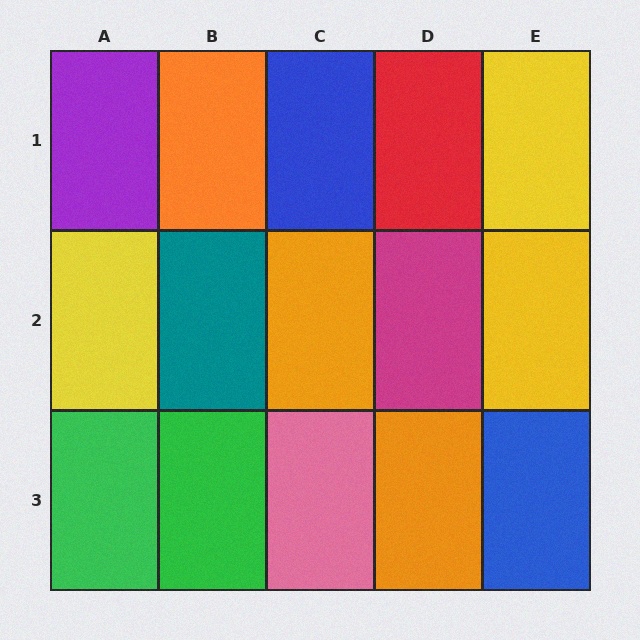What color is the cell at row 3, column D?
Orange.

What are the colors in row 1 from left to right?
Purple, orange, blue, red, yellow.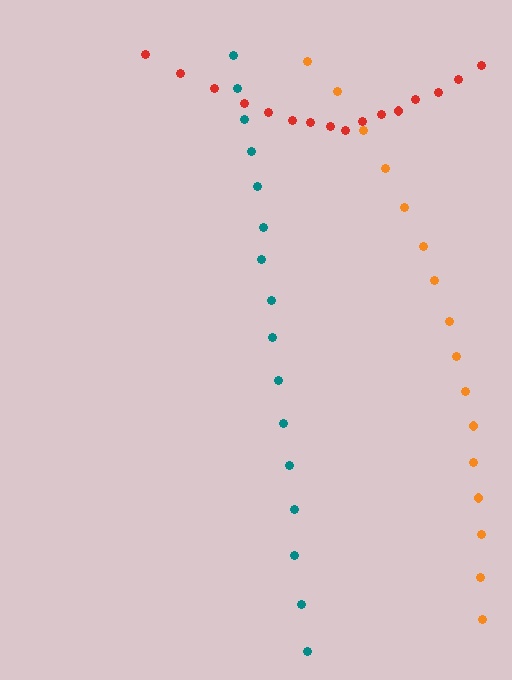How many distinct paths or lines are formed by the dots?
There are 3 distinct paths.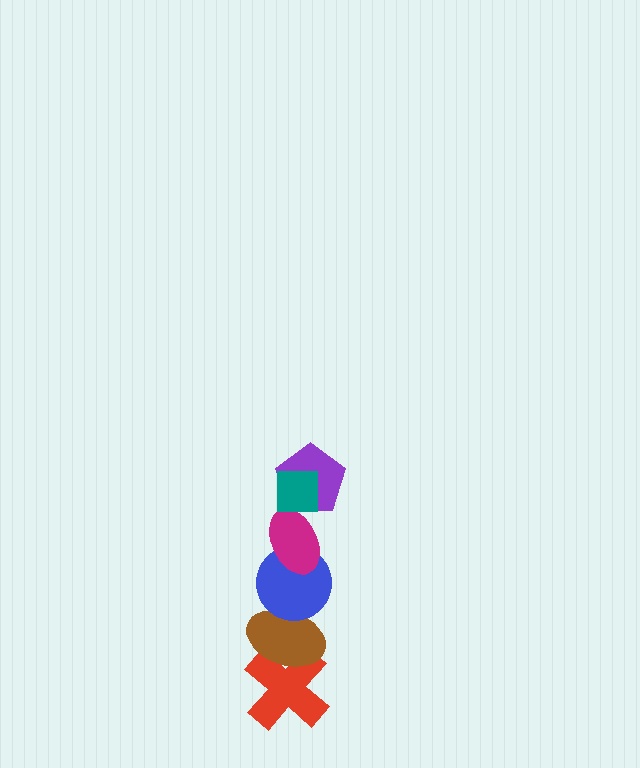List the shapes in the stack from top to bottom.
From top to bottom: the teal square, the purple pentagon, the magenta ellipse, the blue circle, the brown ellipse, the red cross.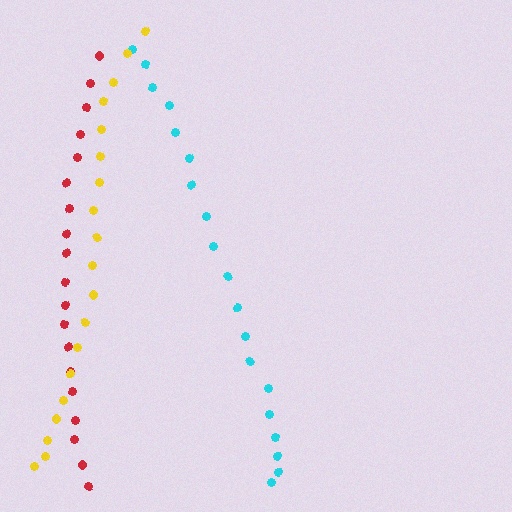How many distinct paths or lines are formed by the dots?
There are 3 distinct paths.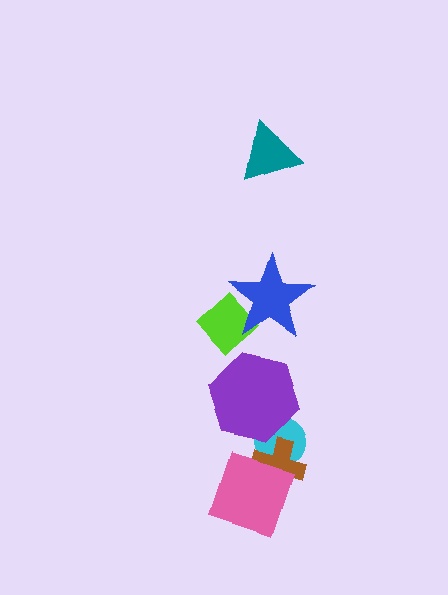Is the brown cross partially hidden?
Yes, it is partially covered by another shape.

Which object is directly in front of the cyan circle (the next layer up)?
The brown cross is directly in front of the cyan circle.